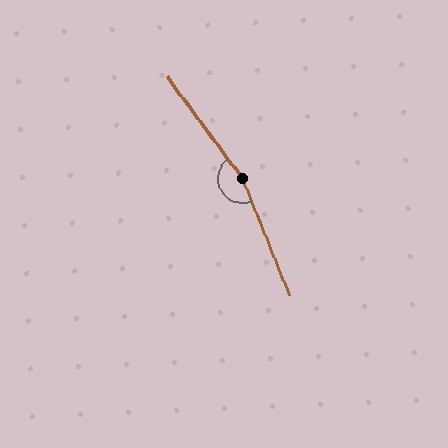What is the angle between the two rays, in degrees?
Approximately 166 degrees.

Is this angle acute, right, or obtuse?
It is obtuse.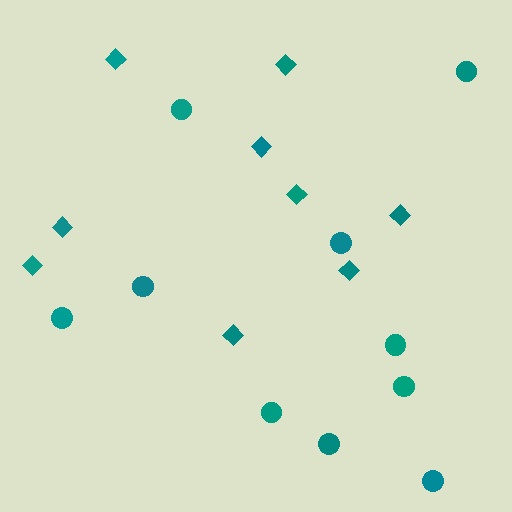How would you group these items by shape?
There are 2 groups: one group of circles (10) and one group of diamonds (9).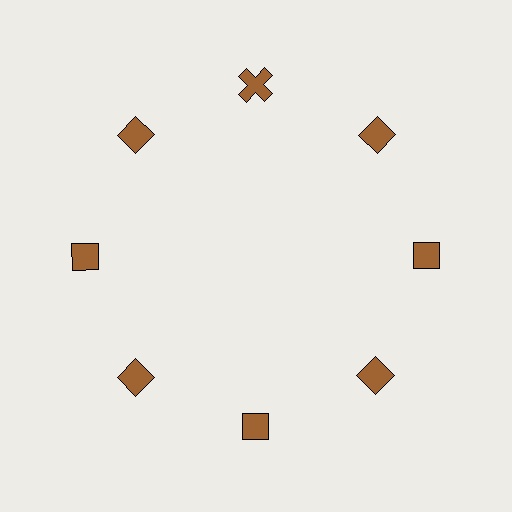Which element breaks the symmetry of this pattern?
The brown cross at roughly the 12 o'clock position breaks the symmetry. All other shapes are brown diamonds.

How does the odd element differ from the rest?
It has a different shape: cross instead of diamond.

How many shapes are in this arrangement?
There are 8 shapes arranged in a ring pattern.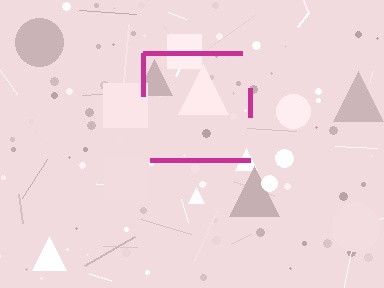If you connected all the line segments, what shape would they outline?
They would outline a square.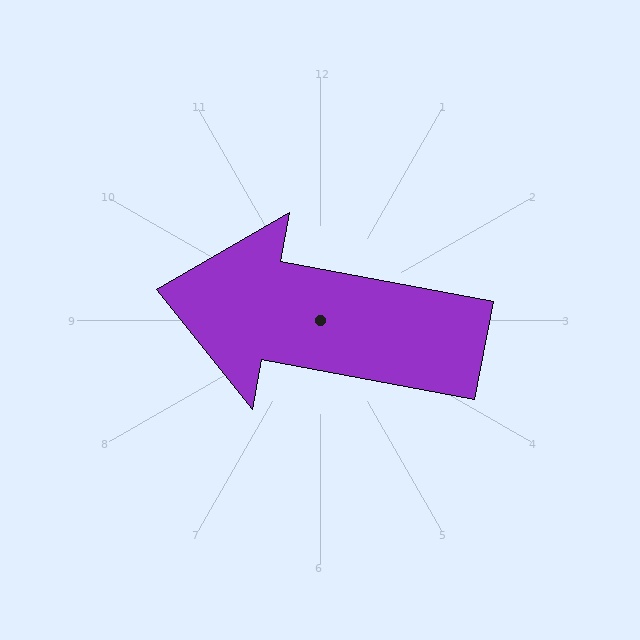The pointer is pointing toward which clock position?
Roughly 9 o'clock.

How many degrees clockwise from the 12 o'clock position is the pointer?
Approximately 281 degrees.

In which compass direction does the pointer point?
West.